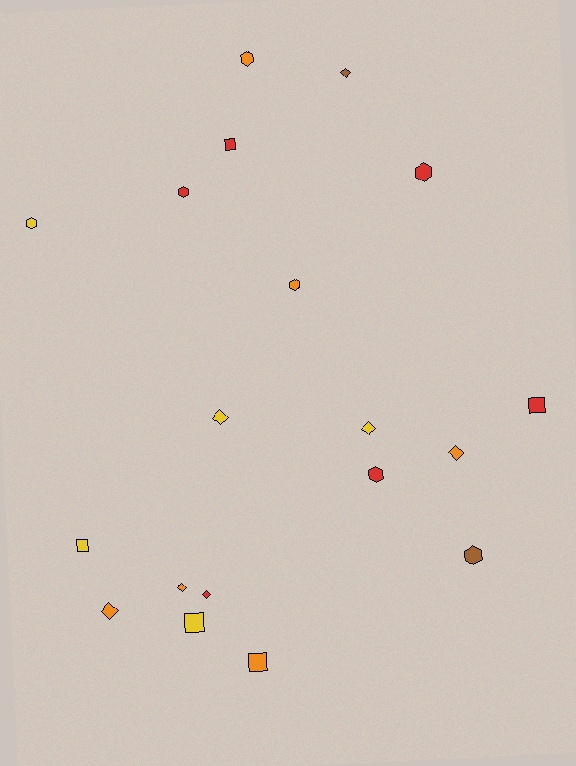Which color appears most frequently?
Orange, with 6 objects.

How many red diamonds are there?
There is 1 red diamond.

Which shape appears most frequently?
Diamond, with 7 objects.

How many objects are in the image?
There are 19 objects.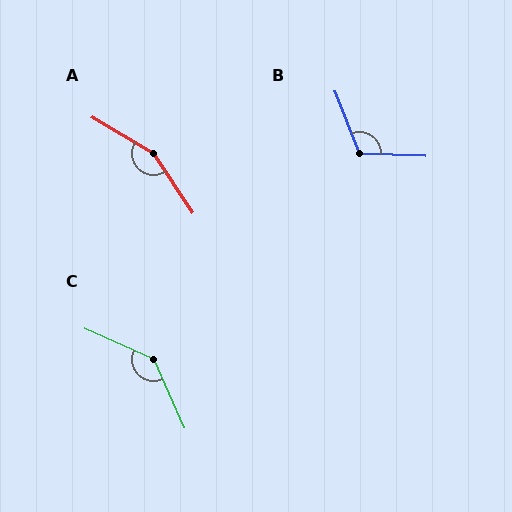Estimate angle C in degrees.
Approximately 138 degrees.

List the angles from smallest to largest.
B (114°), C (138°), A (154°).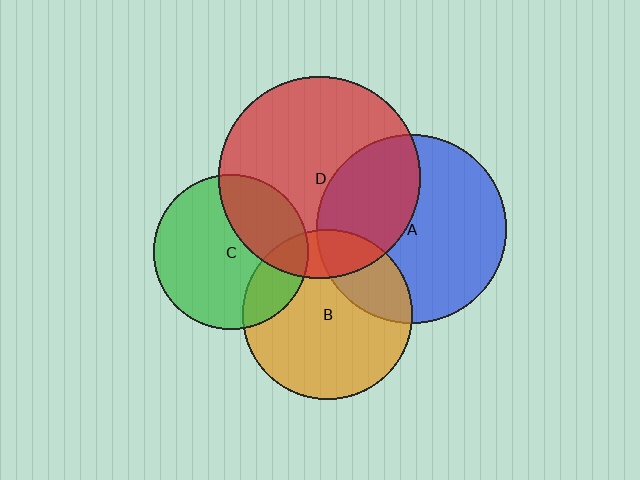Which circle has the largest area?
Circle D (red).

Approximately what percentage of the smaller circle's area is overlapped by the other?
Approximately 20%.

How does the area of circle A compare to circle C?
Approximately 1.5 times.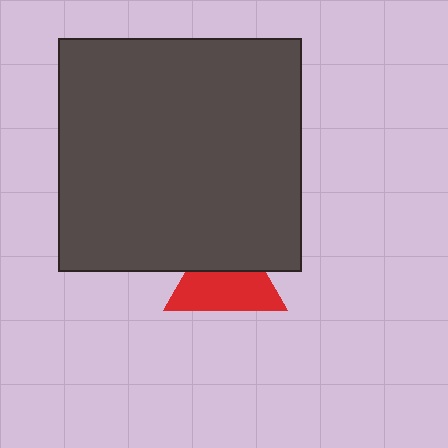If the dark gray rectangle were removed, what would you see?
You would see the complete red triangle.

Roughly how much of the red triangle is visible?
About half of it is visible (roughly 60%).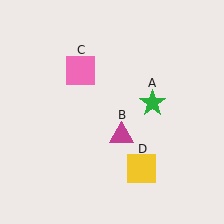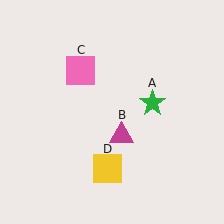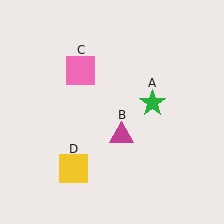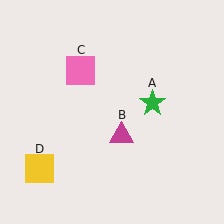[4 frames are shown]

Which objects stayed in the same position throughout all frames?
Green star (object A) and magenta triangle (object B) and pink square (object C) remained stationary.